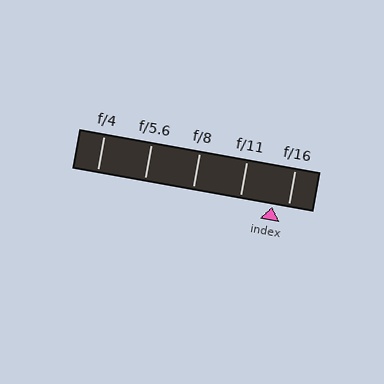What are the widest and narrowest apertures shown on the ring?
The widest aperture shown is f/4 and the narrowest is f/16.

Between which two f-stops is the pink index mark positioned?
The index mark is between f/11 and f/16.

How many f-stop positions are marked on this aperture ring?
There are 5 f-stop positions marked.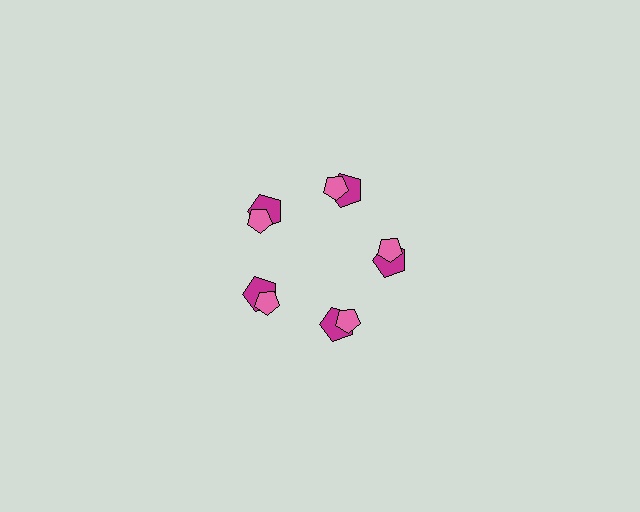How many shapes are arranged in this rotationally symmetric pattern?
There are 10 shapes, arranged in 5 groups of 2.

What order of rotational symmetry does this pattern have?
This pattern has 5-fold rotational symmetry.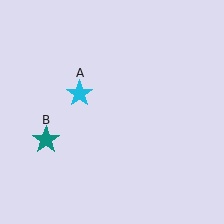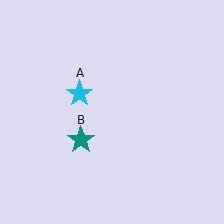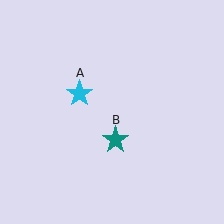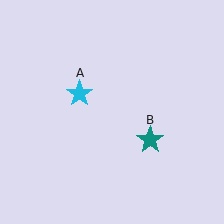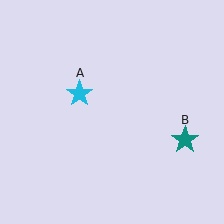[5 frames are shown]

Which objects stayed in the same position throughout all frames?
Cyan star (object A) remained stationary.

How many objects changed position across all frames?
1 object changed position: teal star (object B).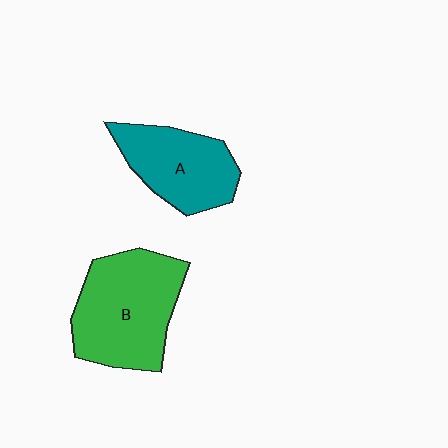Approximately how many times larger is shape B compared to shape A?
Approximately 1.4 times.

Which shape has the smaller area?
Shape A (teal).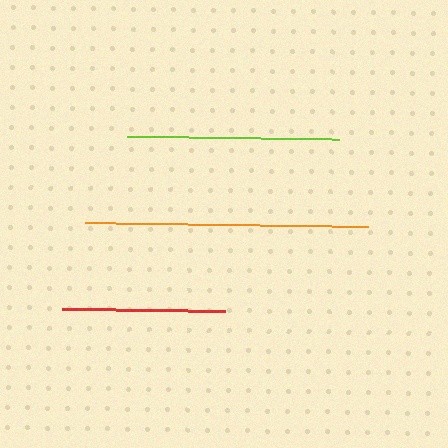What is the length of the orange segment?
The orange segment is approximately 283 pixels long.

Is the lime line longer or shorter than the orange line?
The orange line is longer than the lime line.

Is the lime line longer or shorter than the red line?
The lime line is longer than the red line.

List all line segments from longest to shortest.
From longest to shortest: orange, lime, red.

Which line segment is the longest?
The orange line is the longest at approximately 283 pixels.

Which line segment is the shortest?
The red line is the shortest at approximately 163 pixels.